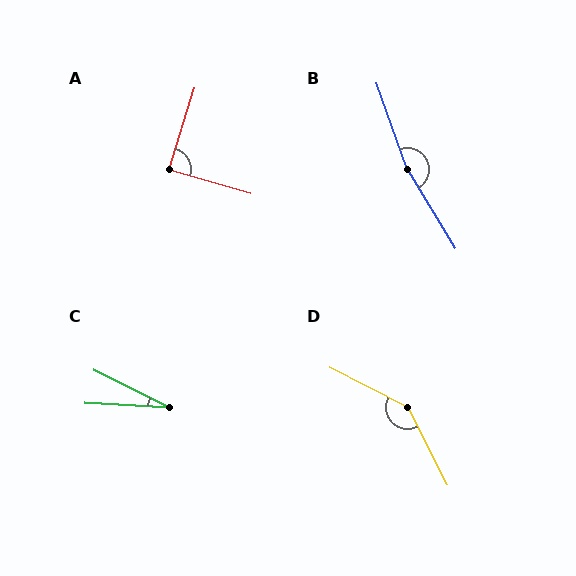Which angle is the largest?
B, at approximately 168 degrees.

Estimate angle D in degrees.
Approximately 144 degrees.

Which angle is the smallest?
C, at approximately 24 degrees.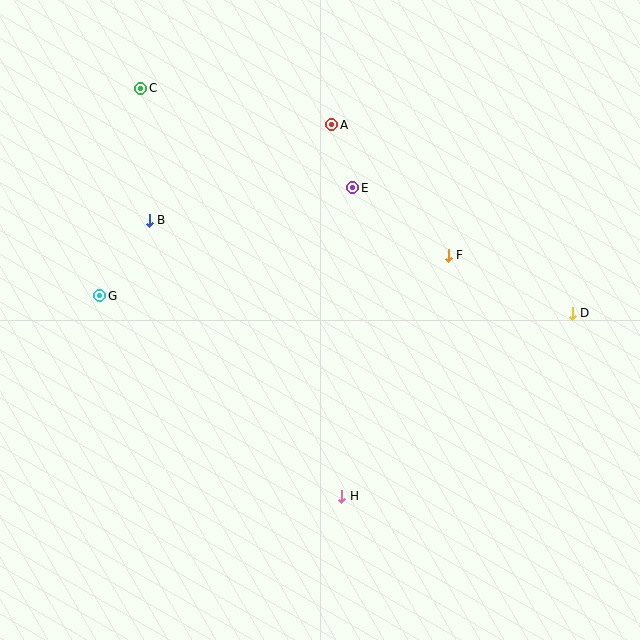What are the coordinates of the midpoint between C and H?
The midpoint between C and H is at (241, 292).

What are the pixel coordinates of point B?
Point B is at (149, 220).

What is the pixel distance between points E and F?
The distance between E and F is 117 pixels.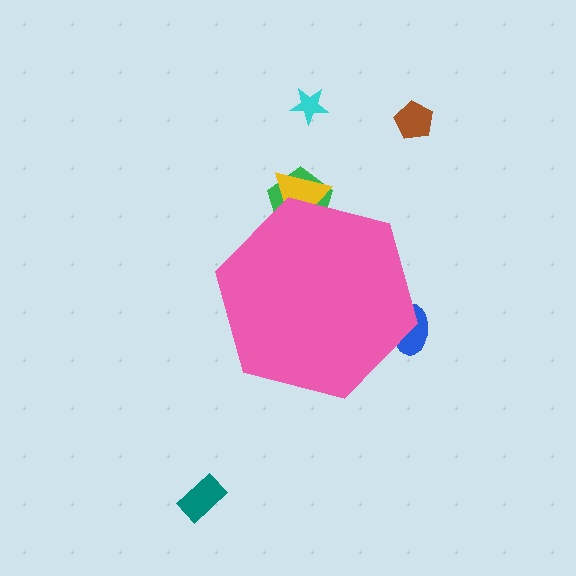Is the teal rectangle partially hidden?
No, the teal rectangle is fully visible.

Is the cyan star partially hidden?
No, the cyan star is fully visible.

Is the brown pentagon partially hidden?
No, the brown pentagon is fully visible.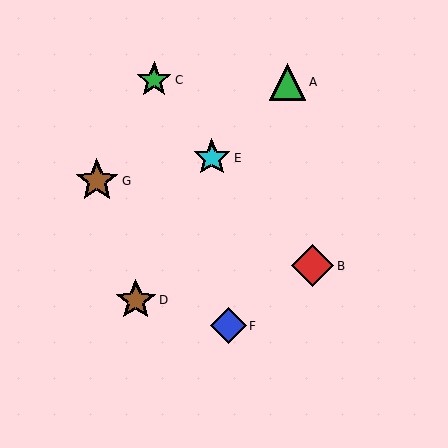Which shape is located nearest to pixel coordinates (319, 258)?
The red diamond (labeled B) at (313, 266) is nearest to that location.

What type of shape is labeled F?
Shape F is a blue diamond.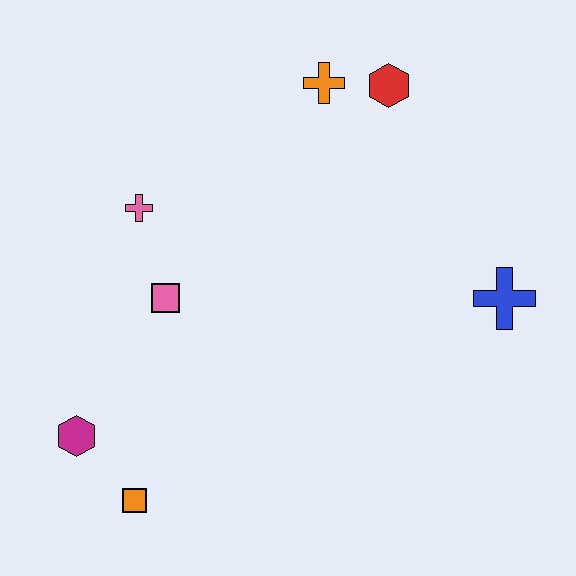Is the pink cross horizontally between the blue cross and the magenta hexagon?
Yes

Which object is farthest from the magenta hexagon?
The red hexagon is farthest from the magenta hexagon.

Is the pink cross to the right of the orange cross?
No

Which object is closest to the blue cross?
The red hexagon is closest to the blue cross.